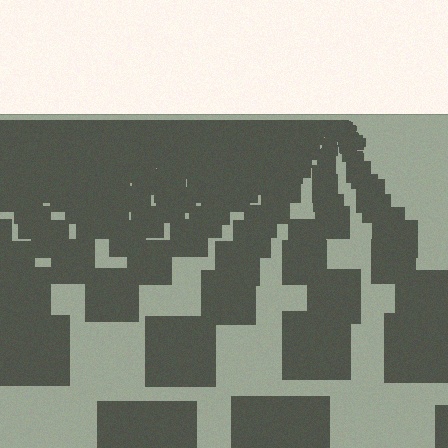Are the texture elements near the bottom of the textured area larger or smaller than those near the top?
Larger. Near the bottom, elements are closer to the viewer and appear at a bigger on-screen size.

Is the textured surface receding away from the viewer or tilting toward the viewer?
The surface is receding away from the viewer. Texture elements get smaller and denser toward the top.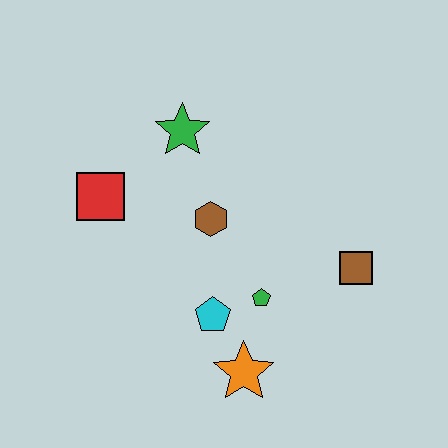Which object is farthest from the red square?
The brown square is farthest from the red square.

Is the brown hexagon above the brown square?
Yes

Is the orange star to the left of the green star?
No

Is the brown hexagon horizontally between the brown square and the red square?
Yes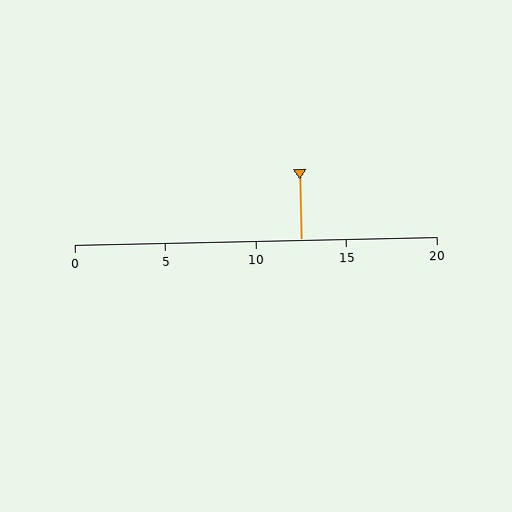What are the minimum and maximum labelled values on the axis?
The axis runs from 0 to 20.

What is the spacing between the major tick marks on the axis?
The major ticks are spaced 5 apart.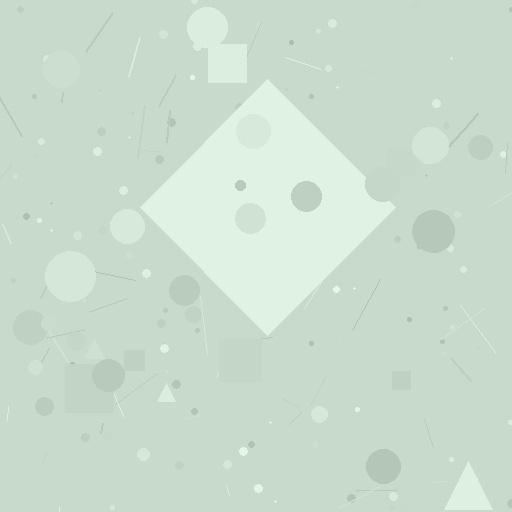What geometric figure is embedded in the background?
A diamond is embedded in the background.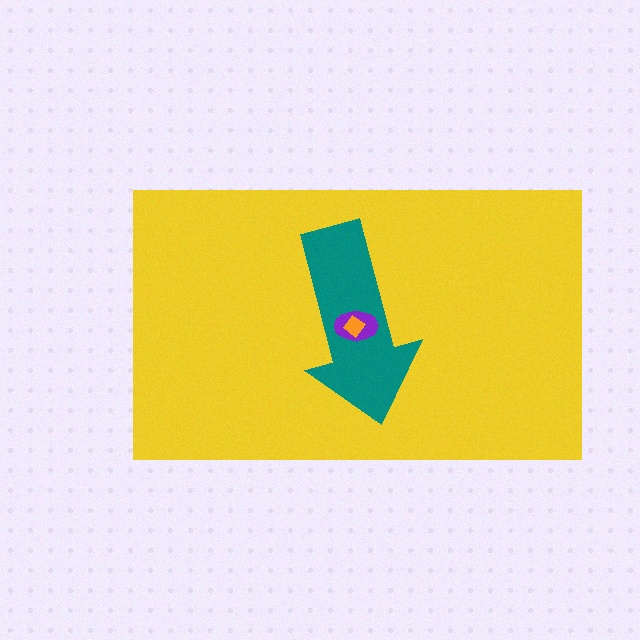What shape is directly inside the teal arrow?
The purple ellipse.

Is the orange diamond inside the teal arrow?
Yes.